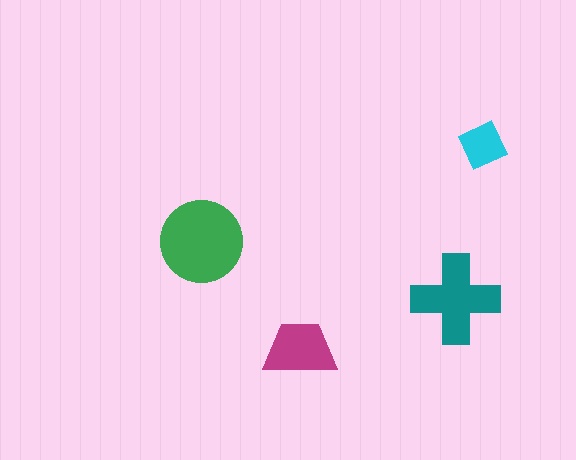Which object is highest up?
The cyan diamond is topmost.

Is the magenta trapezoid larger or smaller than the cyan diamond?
Larger.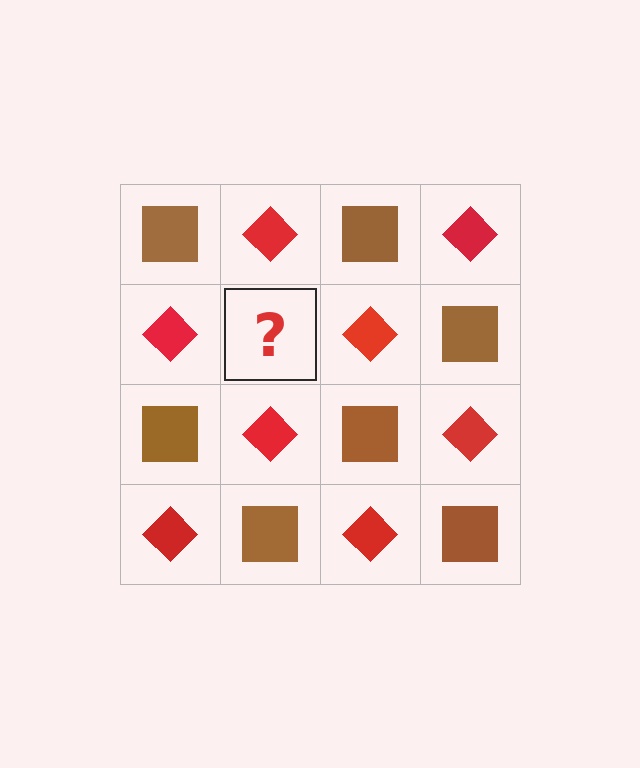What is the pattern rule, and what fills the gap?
The rule is that it alternates brown square and red diamond in a checkerboard pattern. The gap should be filled with a brown square.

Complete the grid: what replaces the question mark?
The question mark should be replaced with a brown square.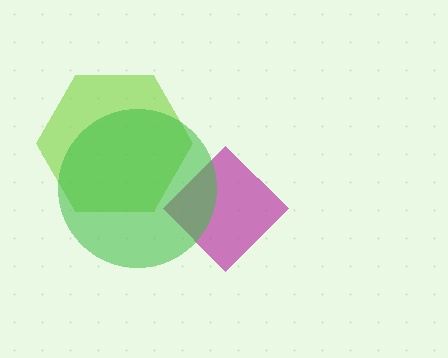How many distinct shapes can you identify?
There are 3 distinct shapes: a lime hexagon, a magenta diamond, a green circle.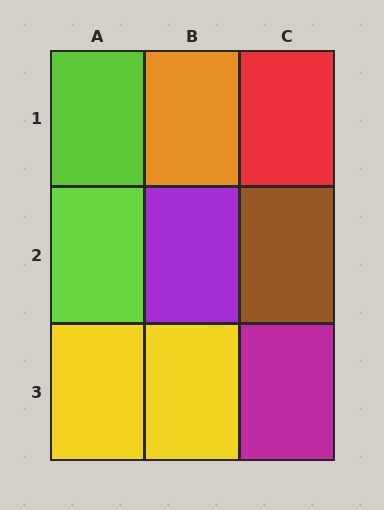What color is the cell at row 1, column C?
Red.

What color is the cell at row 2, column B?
Purple.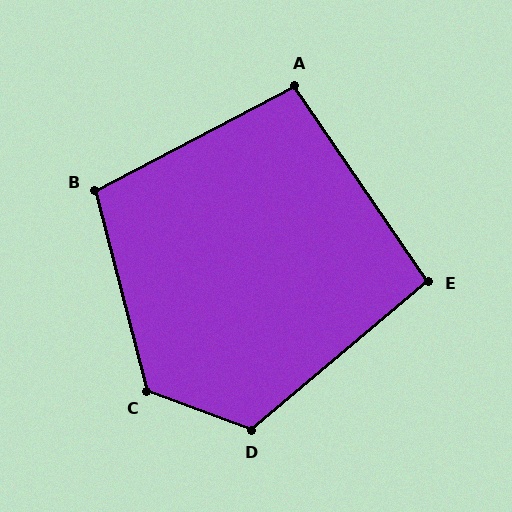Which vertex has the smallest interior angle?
E, at approximately 96 degrees.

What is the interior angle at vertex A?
Approximately 97 degrees (obtuse).